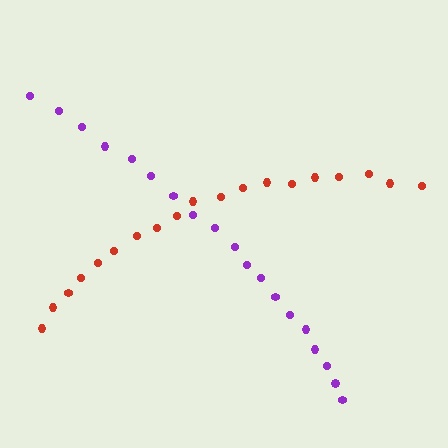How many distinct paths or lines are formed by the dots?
There are 2 distinct paths.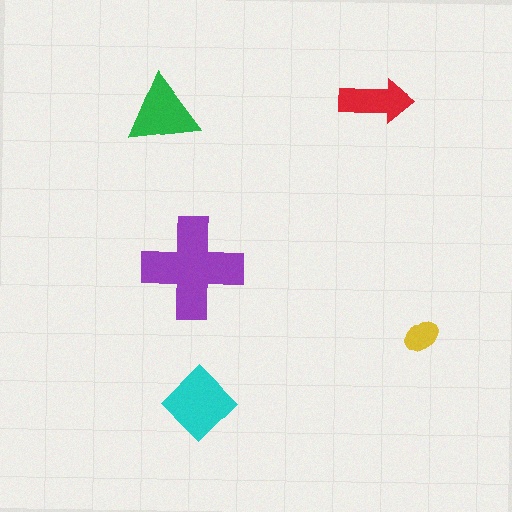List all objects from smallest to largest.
The yellow ellipse, the red arrow, the green triangle, the cyan diamond, the purple cross.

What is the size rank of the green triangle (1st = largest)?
3rd.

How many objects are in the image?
There are 5 objects in the image.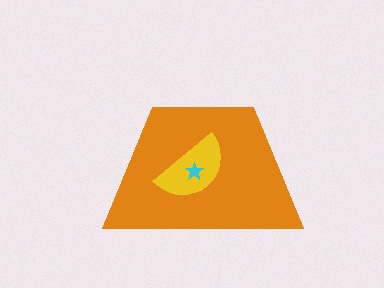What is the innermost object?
The cyan star.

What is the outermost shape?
The orange trapezoid.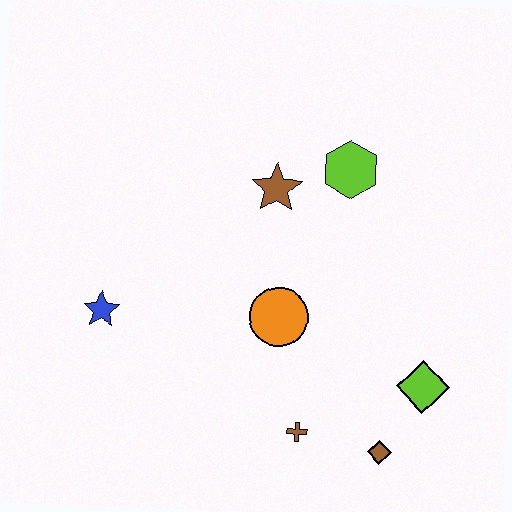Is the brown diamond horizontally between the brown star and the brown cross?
No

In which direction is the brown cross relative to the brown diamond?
The brown cross is to the left of the brown diamond.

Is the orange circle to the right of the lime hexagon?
No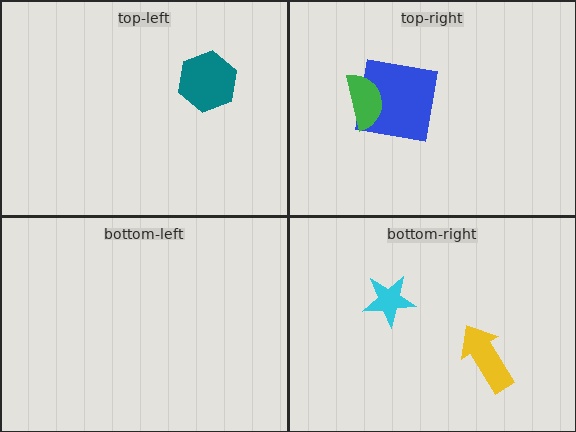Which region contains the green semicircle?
The top-right region.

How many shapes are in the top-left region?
1.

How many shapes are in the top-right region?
2.